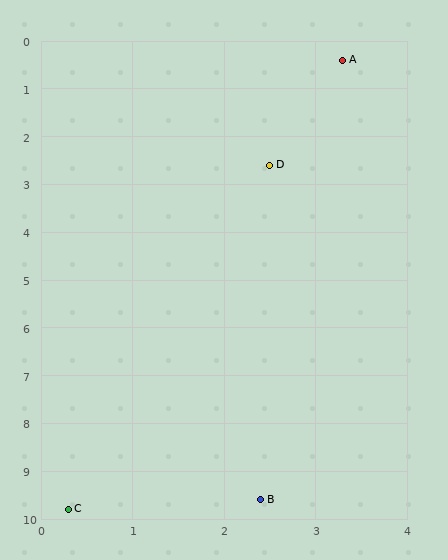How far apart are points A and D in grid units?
Points A and D are about 2.3 grid units apart.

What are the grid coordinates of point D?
Point D is at approximately (2.5, 2.6).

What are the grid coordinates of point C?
Point C is at approximately (0.3, 9.8).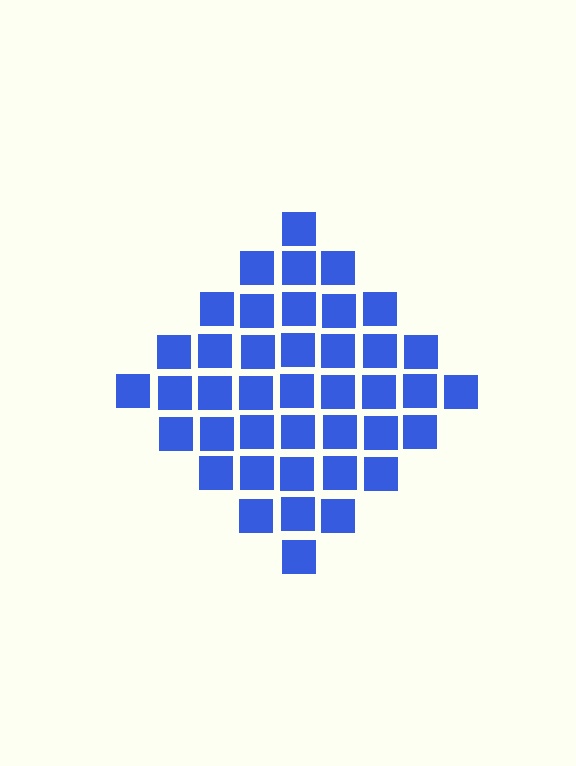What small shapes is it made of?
It is made of small squares.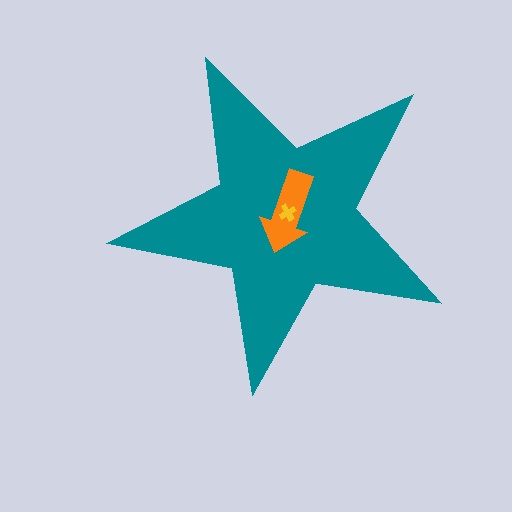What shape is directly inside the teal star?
The orange arrow.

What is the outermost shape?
The teal star.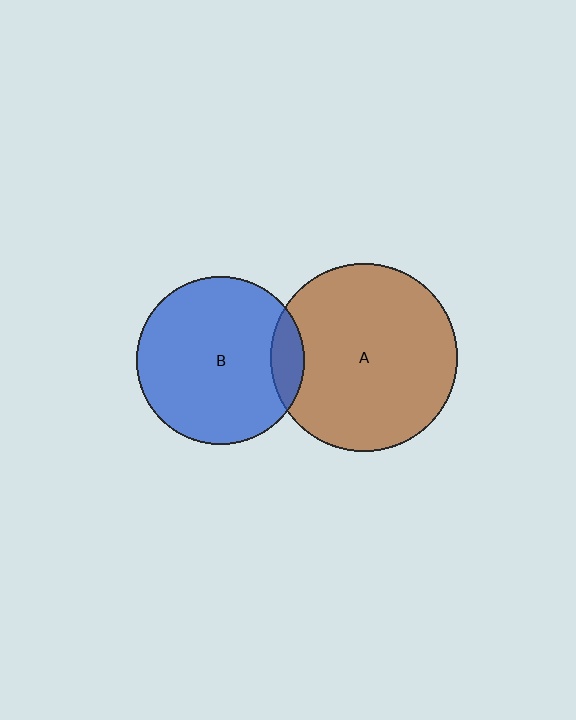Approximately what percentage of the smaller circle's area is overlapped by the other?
Approximately 10%.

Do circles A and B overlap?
Yes.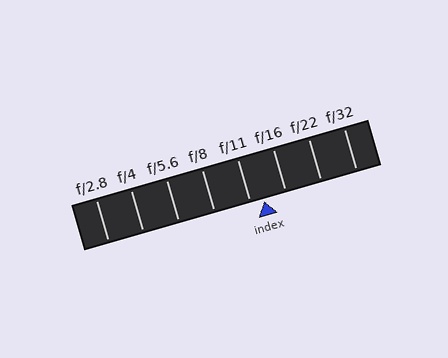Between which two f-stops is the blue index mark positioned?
The index mark is between f/11 and f/16.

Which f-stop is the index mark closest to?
The index mark is closest to f/11.